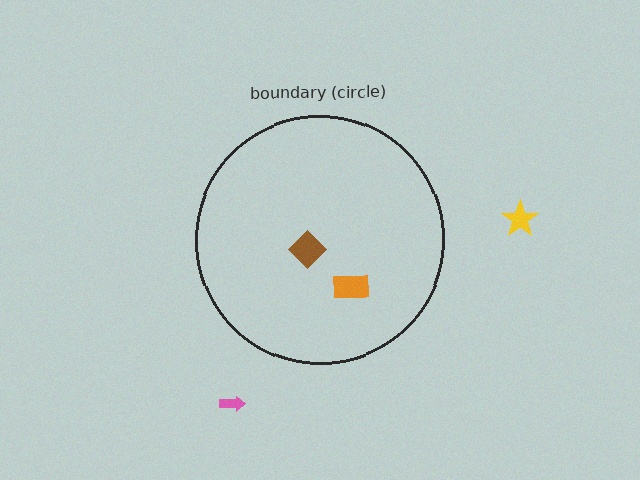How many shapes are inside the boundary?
2 inside, 2 outside.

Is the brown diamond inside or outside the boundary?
Inside.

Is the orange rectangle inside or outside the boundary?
Inside.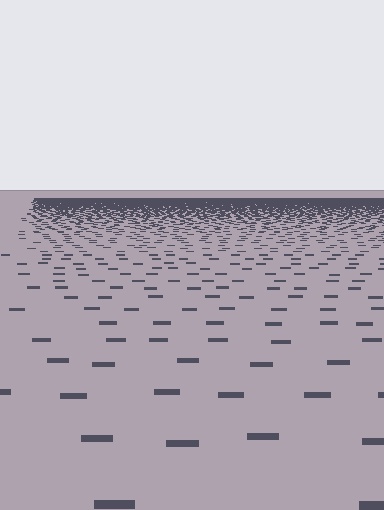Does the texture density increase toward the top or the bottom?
Density increases toward the top.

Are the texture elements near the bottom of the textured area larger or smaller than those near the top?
Larger. Near the bottom, elements are closer to the viewer and appear at a bigger on-screen size.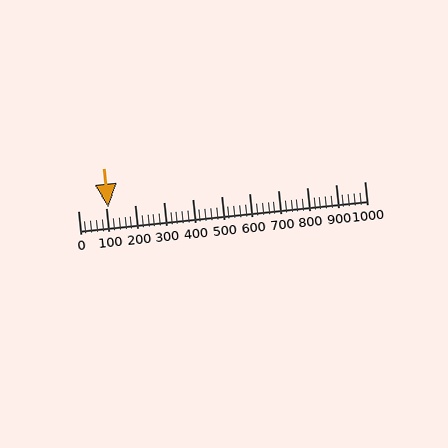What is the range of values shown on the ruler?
The ruler shows values from 0 to 1000.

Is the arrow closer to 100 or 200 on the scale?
The arrow is closer to 100.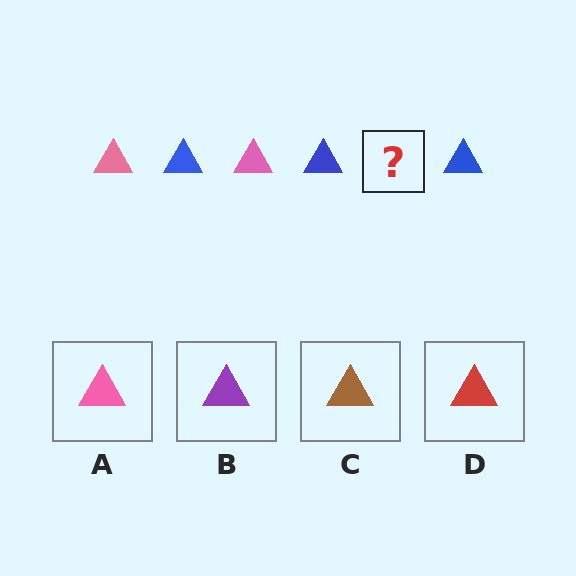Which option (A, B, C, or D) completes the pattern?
A.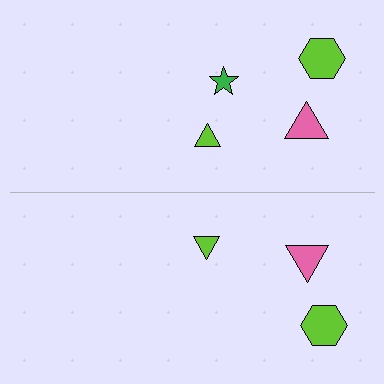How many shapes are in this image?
There are 7 shapes in this image.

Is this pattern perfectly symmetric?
No, the pattern is not perfectly symmetric. A green star is missing from the bottom side.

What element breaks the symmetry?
A green star is missing from the bottom side.